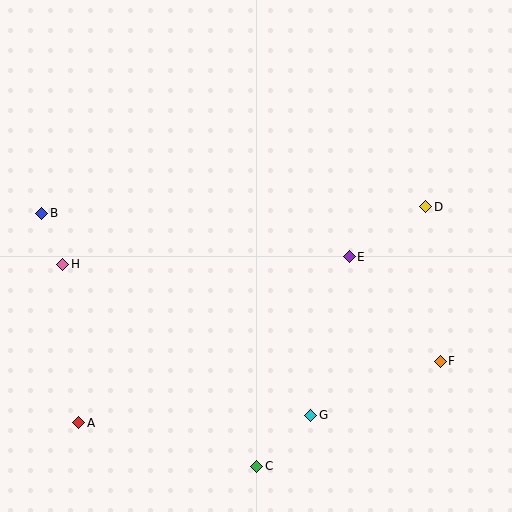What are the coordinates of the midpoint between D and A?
The midpoint between D and A is at (252, 315).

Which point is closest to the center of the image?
Point E at (349, 257) is closest to the center.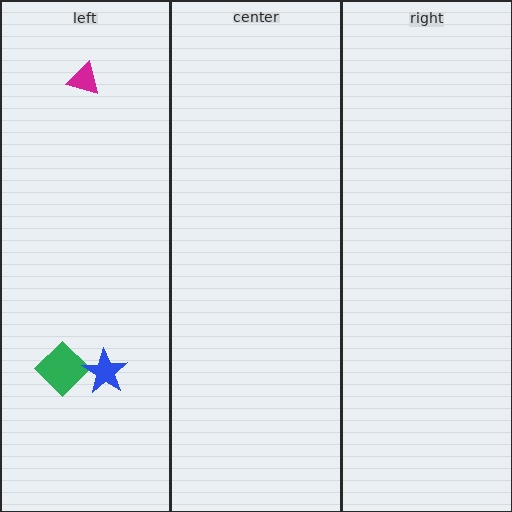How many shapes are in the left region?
3.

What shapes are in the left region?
The green diamond, the magenta triangle, the blue star.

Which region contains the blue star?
The left region.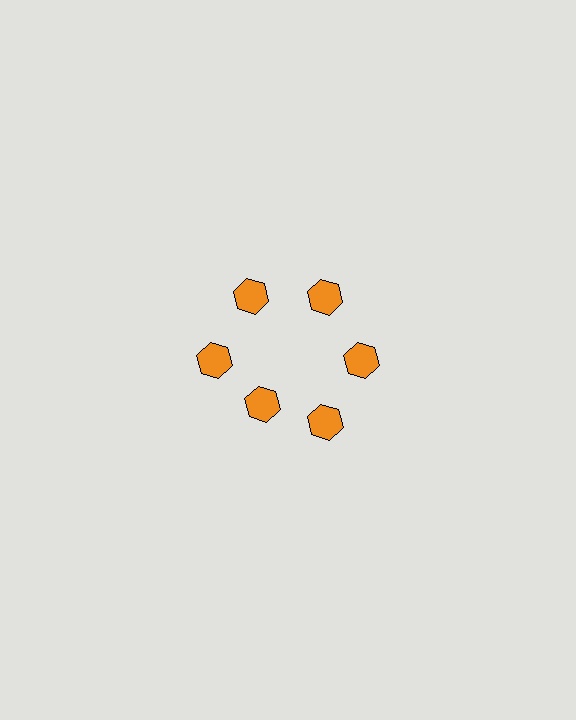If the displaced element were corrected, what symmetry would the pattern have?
It would have 6-fold rotational symmetry — the pattern would map onto itself every 60 degrees.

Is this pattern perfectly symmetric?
No. The 6 orange hexagons are arranged in a ring, but one element near the 7 o'clock position is pulled inward toward the center, breaking the 6-fold rotational symmetry.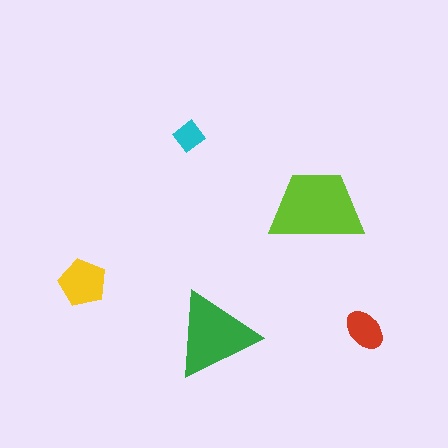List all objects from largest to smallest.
The lime trapezoid, the green triangle, the yellow pentagon, the red ellipse, the cyan diamond.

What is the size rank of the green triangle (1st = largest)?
2nd.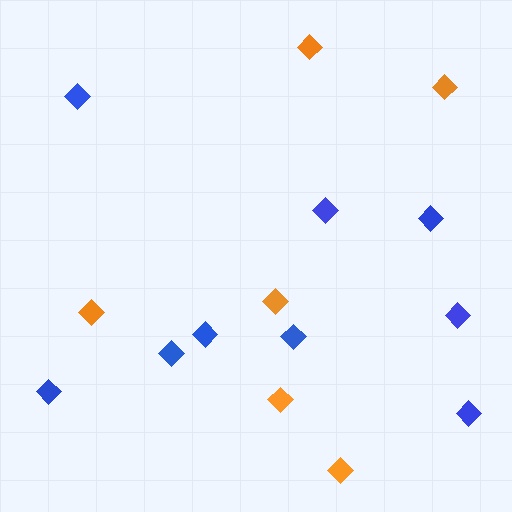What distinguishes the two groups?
There are 2 groups: one group of blue diamonds (9) and one group of orange diamonds (6).